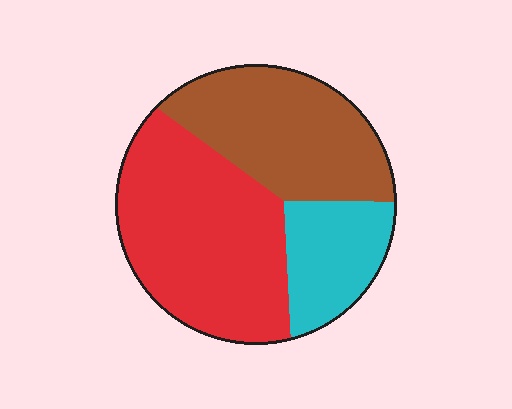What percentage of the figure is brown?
Brown covers roughly 35% of the figure.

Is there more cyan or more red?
Red.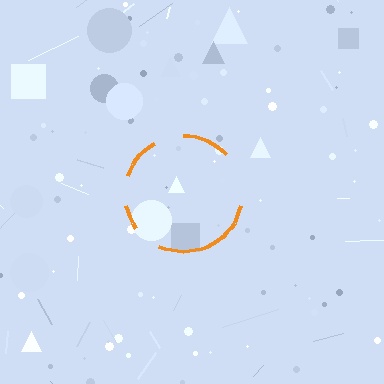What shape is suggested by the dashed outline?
The dashed outline suggests a circle.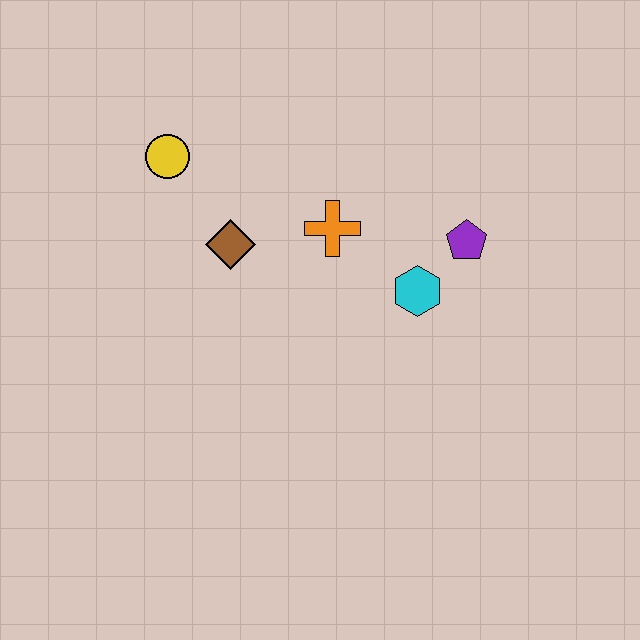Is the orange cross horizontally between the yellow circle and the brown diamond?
No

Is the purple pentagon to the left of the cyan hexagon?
No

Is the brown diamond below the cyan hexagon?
No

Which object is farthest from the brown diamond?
The purple pentagon is farthest from the brown diamond.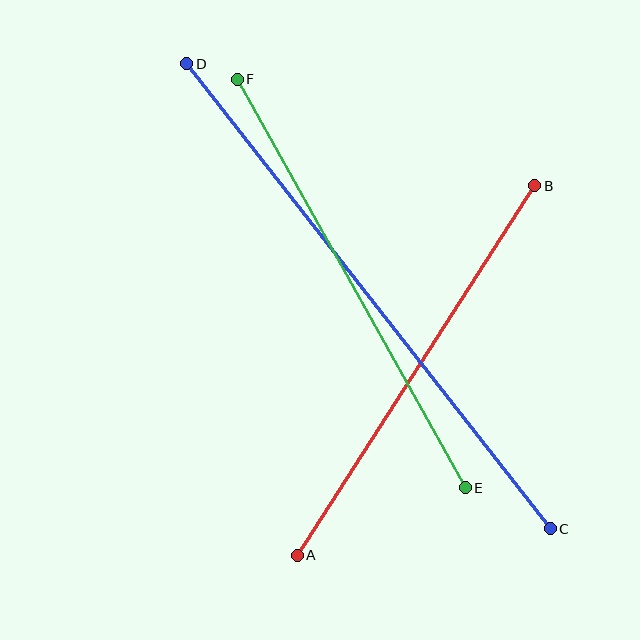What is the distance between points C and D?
The distance is approximately 591 pixels.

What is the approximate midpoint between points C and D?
The midpoint is at approximately (368, 296) pixels.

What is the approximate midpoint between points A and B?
The midpoint is at approximately (416, 370) pixels.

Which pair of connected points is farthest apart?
Points C and D are farthest apart.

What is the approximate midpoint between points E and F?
The midpoint is at approximately (351, 284) pixels.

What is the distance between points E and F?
The distance is approximately 468 pixels.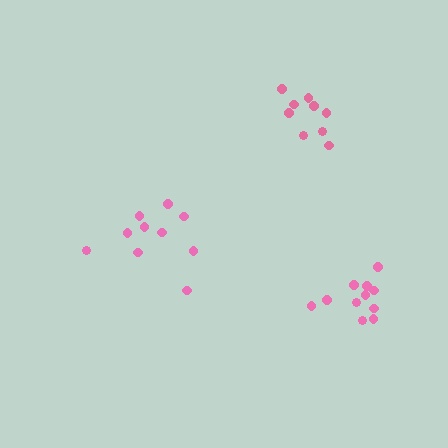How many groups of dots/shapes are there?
There are 3 groups.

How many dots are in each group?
Group 1: 10 dots, Group 2: 9 dots, Group 3: 11 dots (30 total).